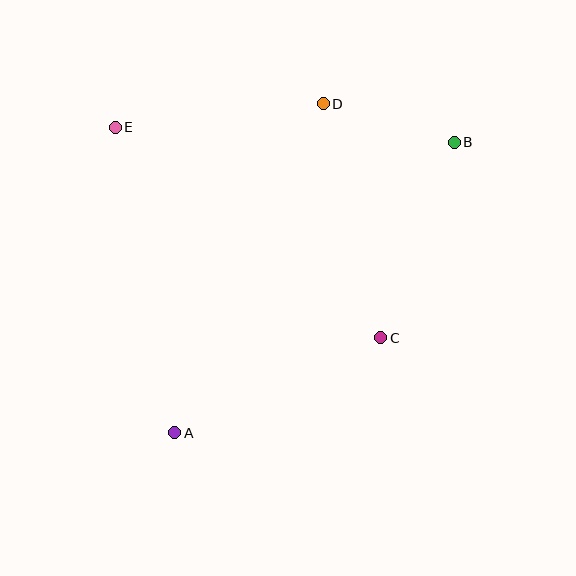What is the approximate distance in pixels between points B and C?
The distance between B and C is approximately 209 pixels.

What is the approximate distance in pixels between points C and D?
The distance between C and D is approximately 241 pixels.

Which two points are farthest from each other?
Points A and B are farthest from each other.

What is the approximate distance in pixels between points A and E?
The distance between A and E is approximately 311 pixels.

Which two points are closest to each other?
Points B and D are closest to each other.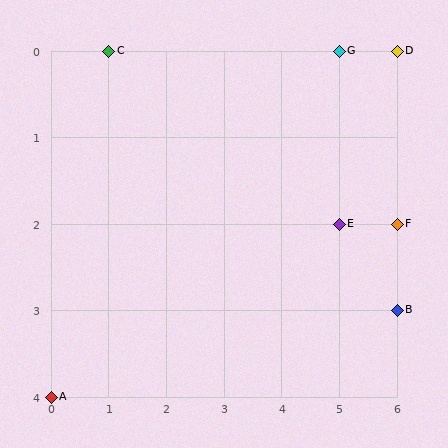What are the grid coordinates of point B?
Point B is at grid coordinates (6, 3).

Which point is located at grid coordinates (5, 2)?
Point E is at (5, 2).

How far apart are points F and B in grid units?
Points F and B are 1 row apart.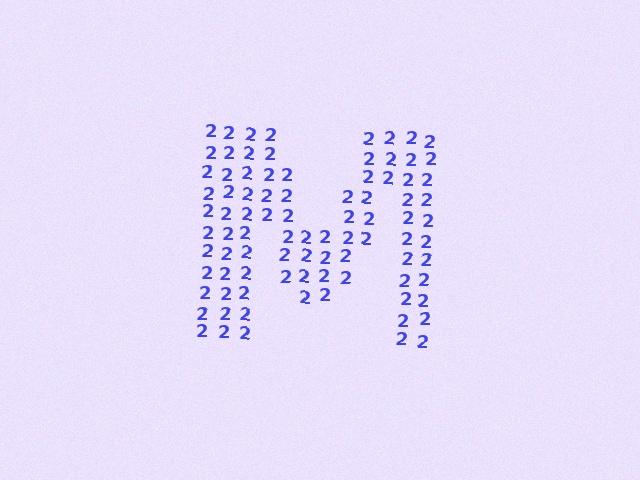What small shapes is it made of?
It is made of small digit 2's.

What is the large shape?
The large shape is the letter M.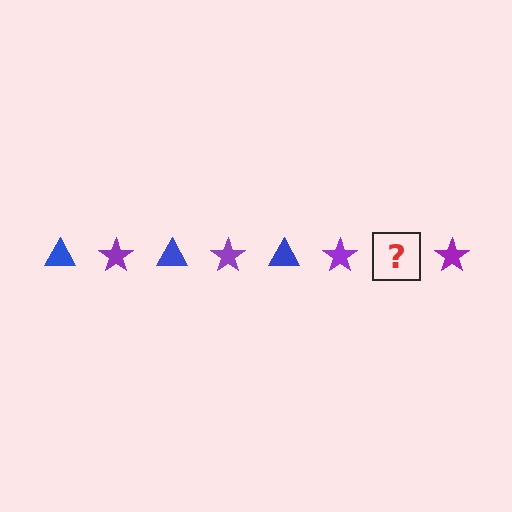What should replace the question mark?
The question mark should be replaced with a blue triangle.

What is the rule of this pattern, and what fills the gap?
The rule is that the pattern alternates between blue triangle and purple star. The gap should be filled with a blue triangle.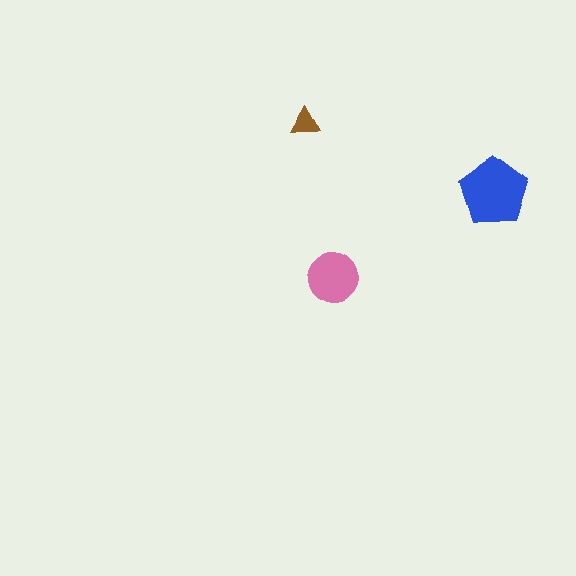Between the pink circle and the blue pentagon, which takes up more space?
The blue pentagon.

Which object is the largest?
The blue pentagon.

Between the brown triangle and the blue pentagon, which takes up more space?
The blue pentagon.